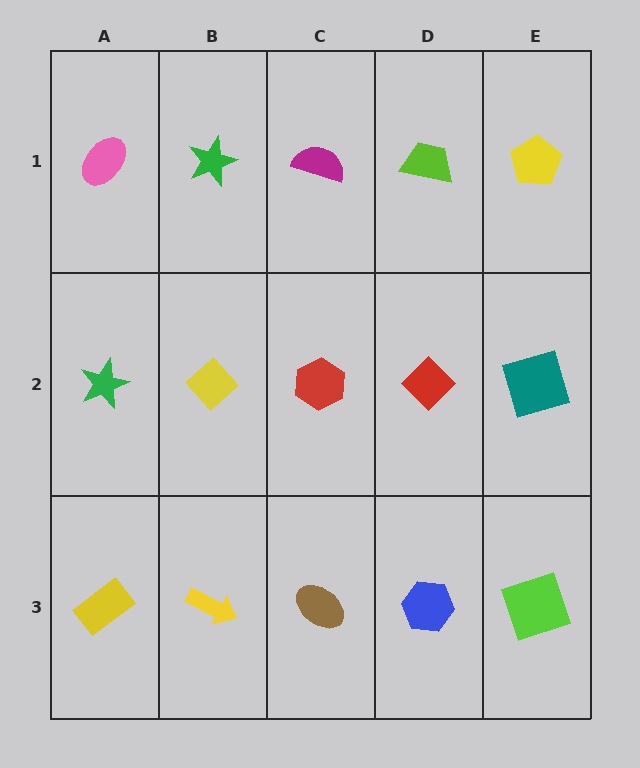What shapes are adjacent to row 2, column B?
A green star (row 1, column B), a yellow arrow (row 3, column B), a green star (row 2, column A), a red hexagon (row 2, column C).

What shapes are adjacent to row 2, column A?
A pink ellipse (row 1, column A), a yellow rectangle (row 3, column A), a yellow diamond (row 2, column B).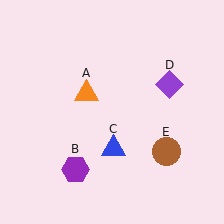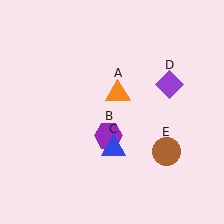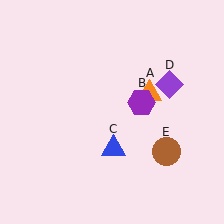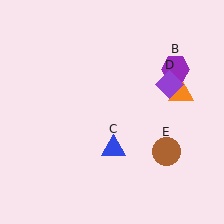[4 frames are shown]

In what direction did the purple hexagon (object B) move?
The purple hexagon (object B) moved up and to the right.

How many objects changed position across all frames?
2 objects changed position: orange triangle (object A), purple hexagon (object B).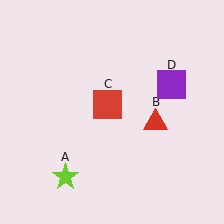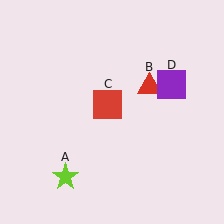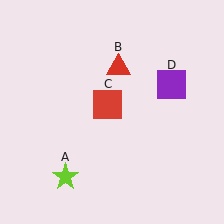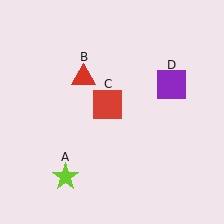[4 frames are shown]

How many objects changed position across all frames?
1 object changed position: red triangle (object B).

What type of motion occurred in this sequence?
The red triangle (object B) rotated counterclockwise around the center of the scene.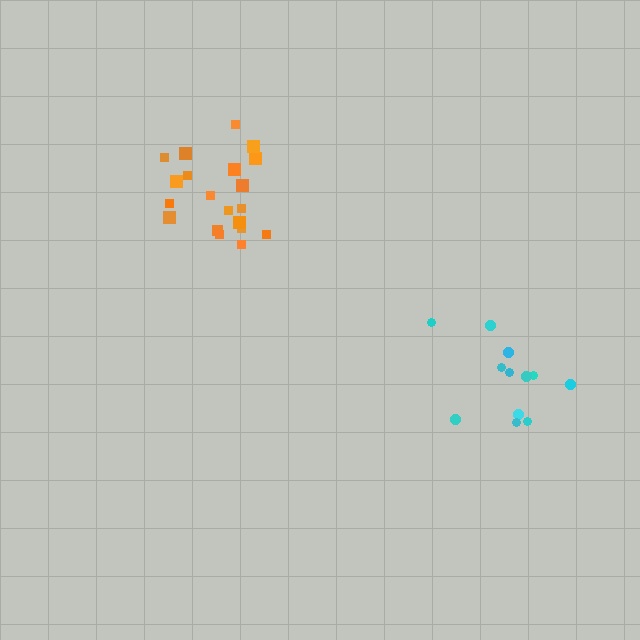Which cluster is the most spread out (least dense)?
Cyan.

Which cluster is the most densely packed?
Orange.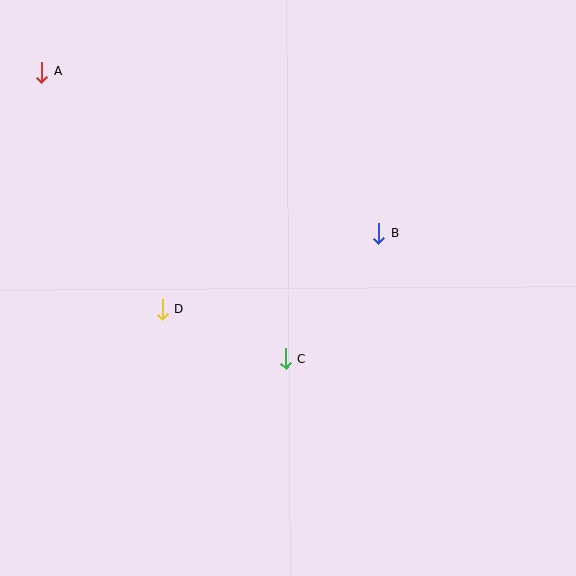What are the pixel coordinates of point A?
Point A is at (42, 72).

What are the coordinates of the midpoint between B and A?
The midpoint between B and A is at (210, 153).